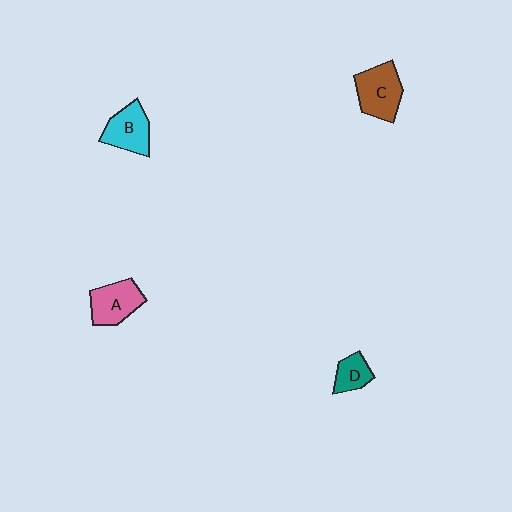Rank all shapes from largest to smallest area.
From largest to smallest: C (brown), A (pink), B (cyan), D (teal).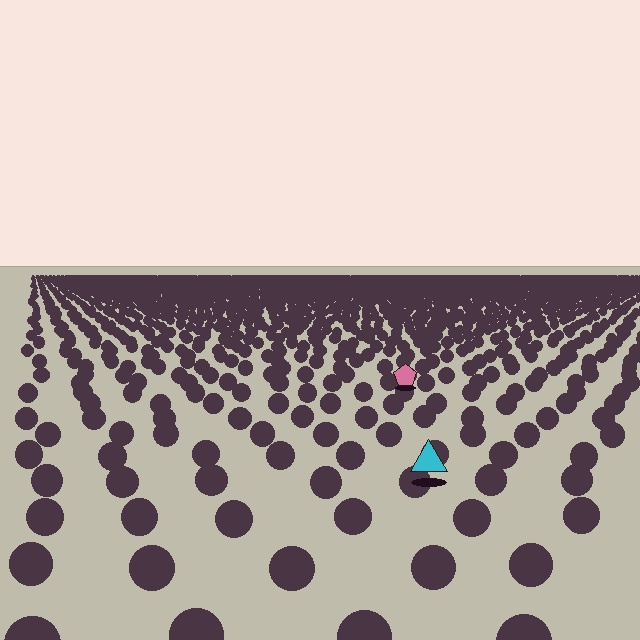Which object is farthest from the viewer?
The pink pentagon is farthest from the viewer. It appears smaller and the ground texture around it is denser.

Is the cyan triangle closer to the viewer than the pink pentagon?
Yes. The cyan triangle is closer — you can tell from the texture gradient: the ground texture is coarser near it.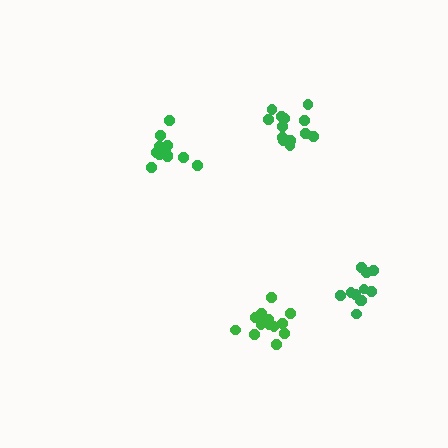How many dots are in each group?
Group 1: 14 dots, Group 2: 11 dots, Group 3: 16 dots, Group 4: 12 dots (53 total).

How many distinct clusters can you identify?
There are 4 distinct clusters.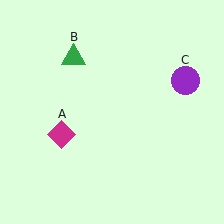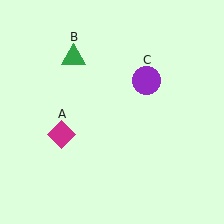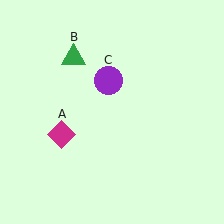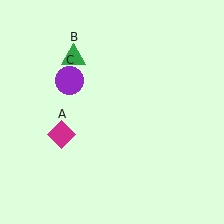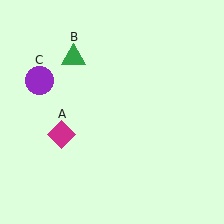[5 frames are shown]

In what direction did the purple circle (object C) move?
The purple circle (object C) moved left.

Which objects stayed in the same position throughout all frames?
Magenta diamond (object A) and green triangle (object B) remained stationary.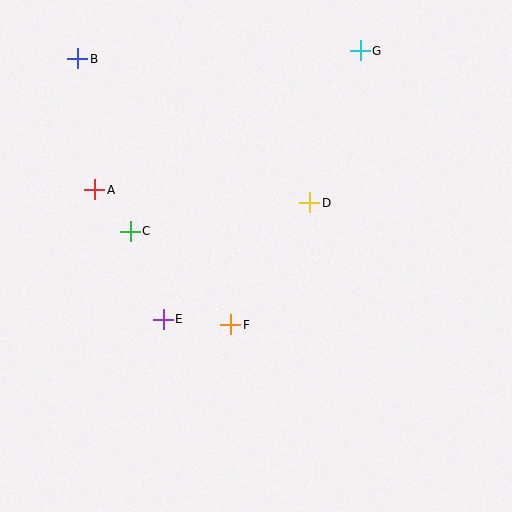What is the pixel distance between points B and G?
The distance between B and G is 283 pixels.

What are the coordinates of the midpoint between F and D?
The midpoint between F and D is at (270, 264).